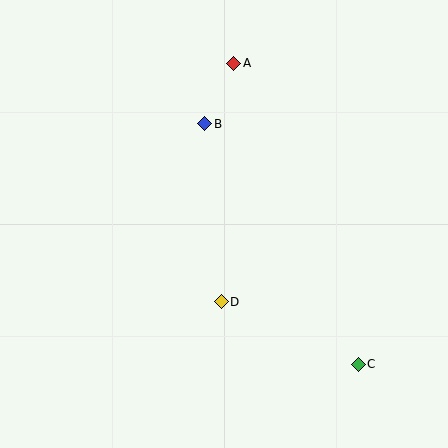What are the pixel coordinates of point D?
Point D is at (221, 302).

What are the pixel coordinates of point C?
Point C is at (358, 364).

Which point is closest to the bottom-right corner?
Point C is closest to the bottom-right corner.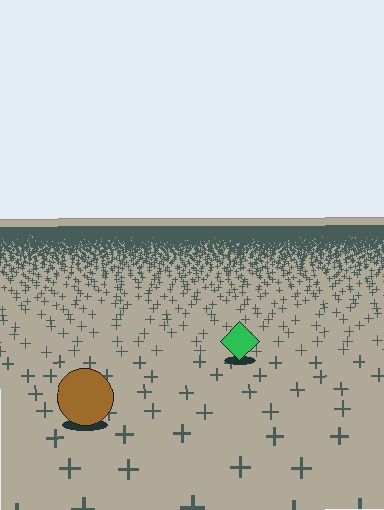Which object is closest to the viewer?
The brown circle is closest. The texture marks near it are larger and more spread out.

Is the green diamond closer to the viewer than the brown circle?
No. The brown circle is closer — you can tell from the texture gradient: the ground texture is coarser near it.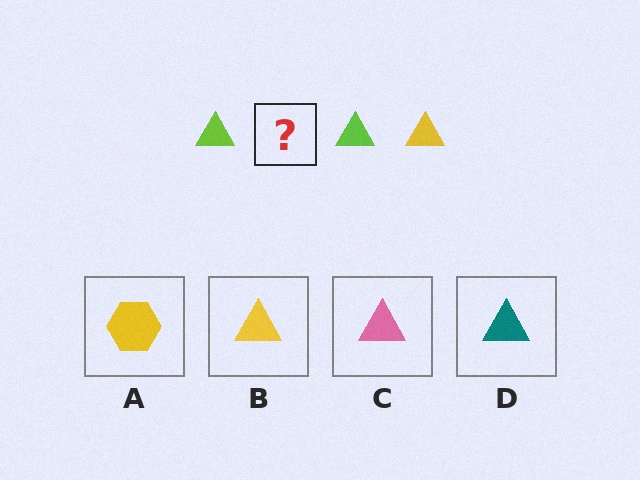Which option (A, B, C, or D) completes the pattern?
B.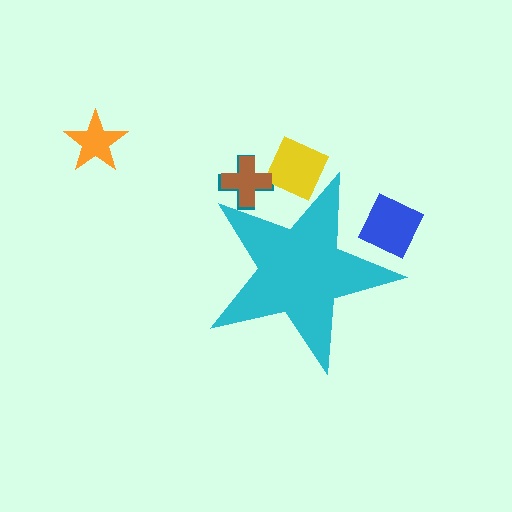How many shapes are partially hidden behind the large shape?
4 shapes are partially hidden.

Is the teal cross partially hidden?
Yes, the teal cross is partially hidden behind the cyan star.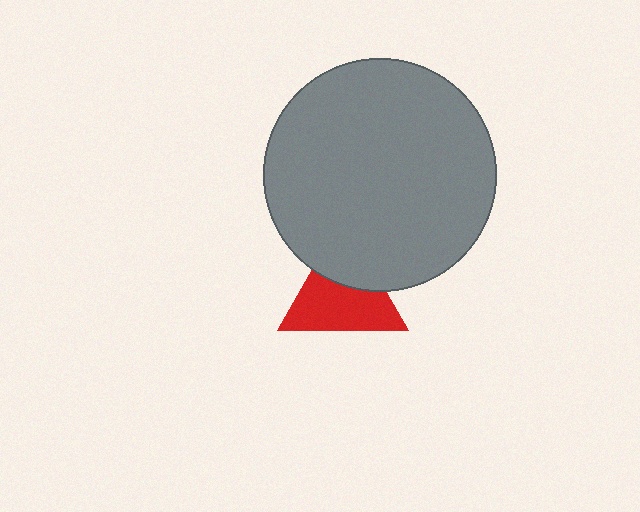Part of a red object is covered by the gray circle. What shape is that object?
It is a triangle.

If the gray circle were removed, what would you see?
You would see the complete red triangle.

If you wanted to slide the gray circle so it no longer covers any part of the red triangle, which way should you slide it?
Slide it up — that is the most direct way to separate the two shapes.